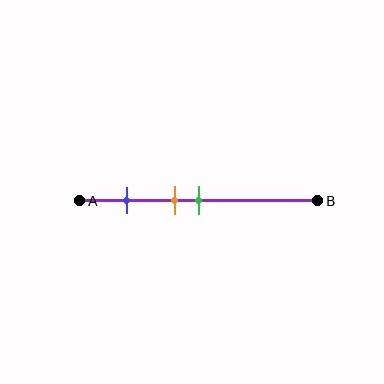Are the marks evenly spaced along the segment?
No, the marks are not evenly spaced.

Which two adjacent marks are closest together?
The orange and green marks are the closest adjacent pair.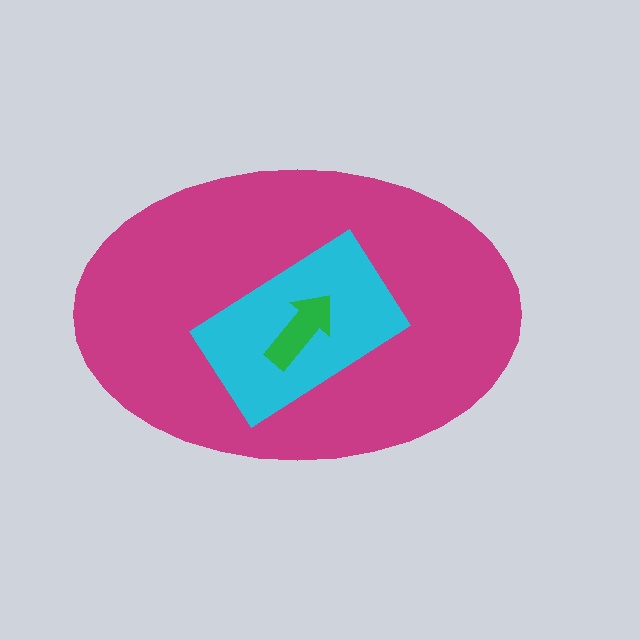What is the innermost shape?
The green arrow.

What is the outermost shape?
The magenta ellipse.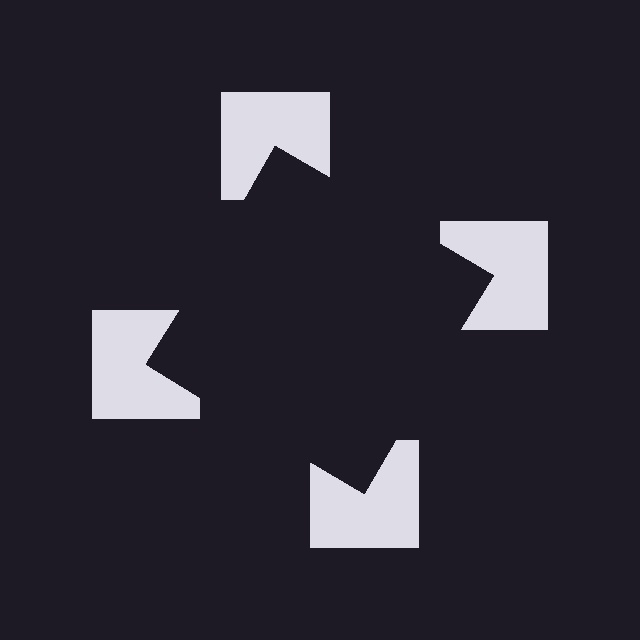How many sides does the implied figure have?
4 sides.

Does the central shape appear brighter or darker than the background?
It typically appears slightly darker than the background, even though no actual brightness change is drawn.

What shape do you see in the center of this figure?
An illusory square — its edges are inferred from the aligned wedge cuts in the notched squares, not physically drawn.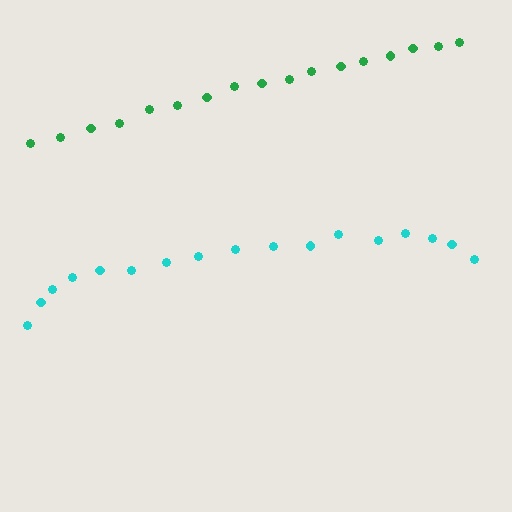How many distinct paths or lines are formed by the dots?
There are 2 distinct paths.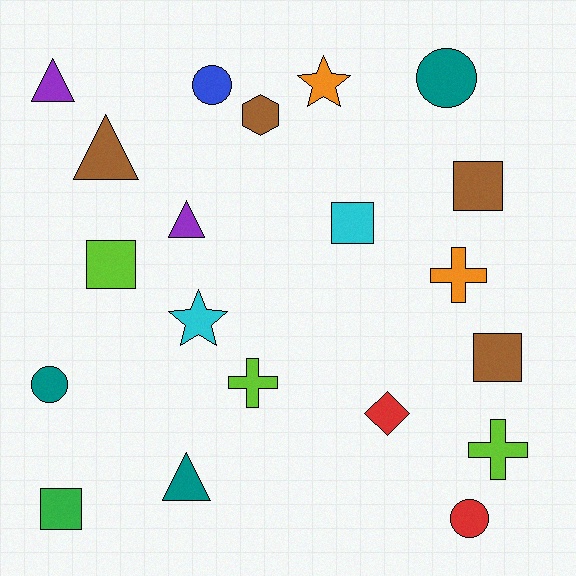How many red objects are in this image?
There are 2 red objects.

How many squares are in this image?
There are 5 squares.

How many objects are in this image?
There are 20 objects.